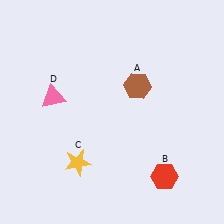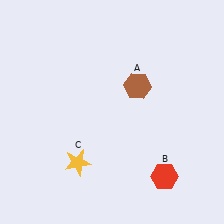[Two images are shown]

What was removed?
The pink triangle (D) was removed in Image 2.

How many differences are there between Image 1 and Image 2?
There is 1 difference between the two images.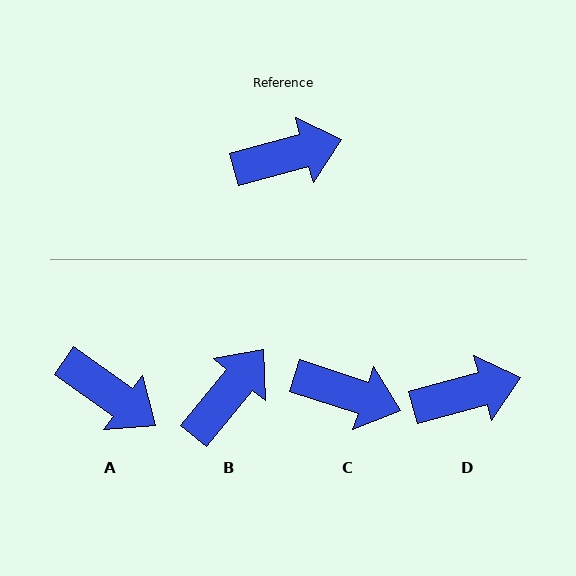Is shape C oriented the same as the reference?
No, it is off by about 34 degrees.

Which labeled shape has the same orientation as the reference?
D.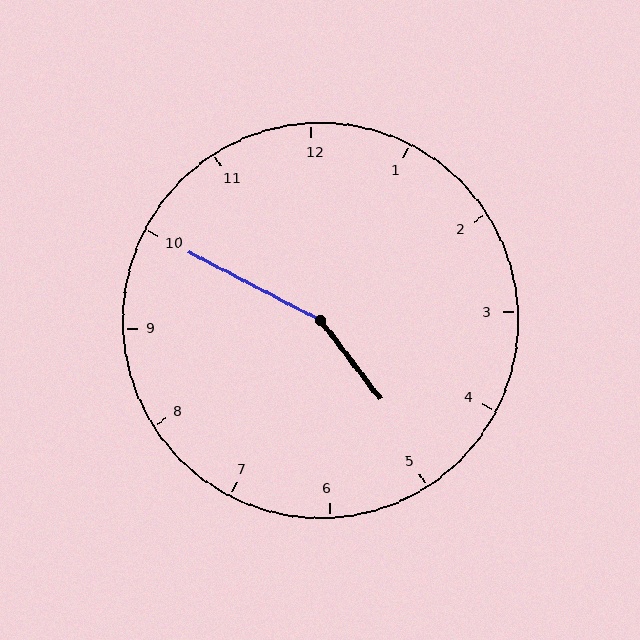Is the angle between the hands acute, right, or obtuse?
It is obtuse.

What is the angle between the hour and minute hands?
Approximately 155 degrees.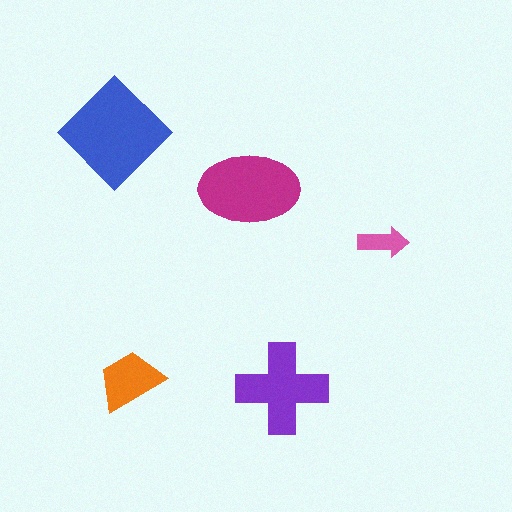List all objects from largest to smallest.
The blue diamond, the magenta ellipse, the purple cross, the orange trapezoid, the pink arrow.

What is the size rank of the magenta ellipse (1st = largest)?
2nd.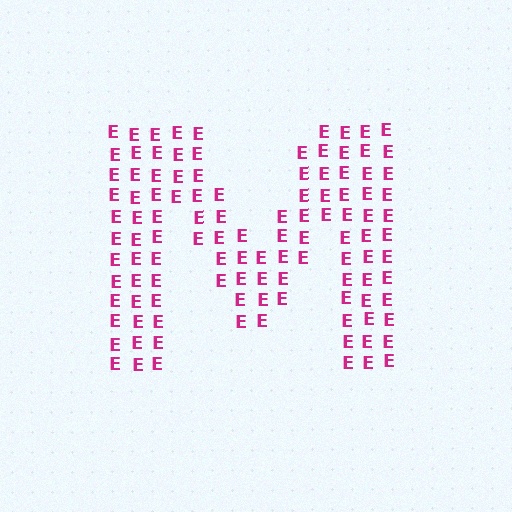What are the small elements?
The small elements are letter E's.